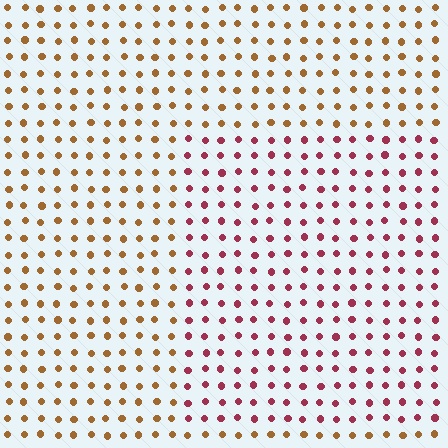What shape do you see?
I see a rectangle.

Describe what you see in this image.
The image is filled with small brown elements in a uniform arrangement. A rectangle-shaped region is visible where the elements are tinted to a slightly different hue, forming a subtle color boundary.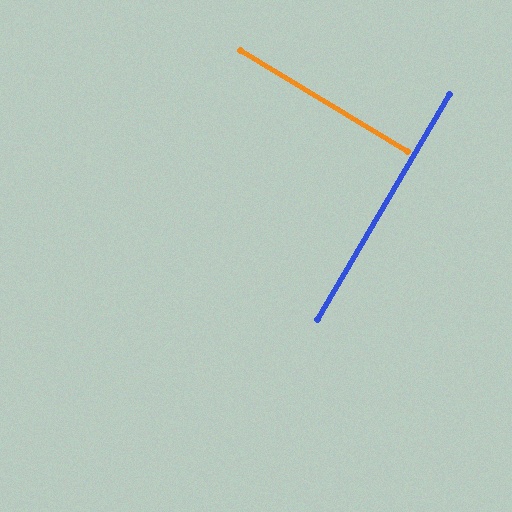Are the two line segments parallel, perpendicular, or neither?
Perpendicular — they meet at approximately 89°.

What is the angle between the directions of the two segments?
Approximately 89 degrees.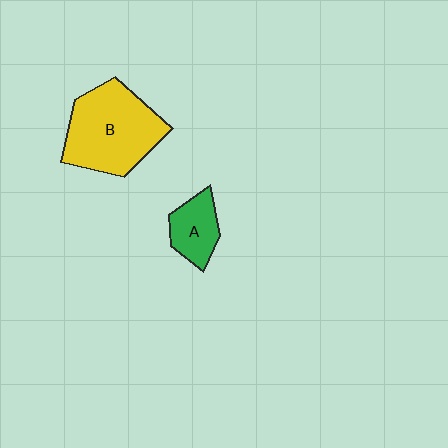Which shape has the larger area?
Shape B (yellow).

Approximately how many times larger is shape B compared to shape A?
Approximately 2.4 times.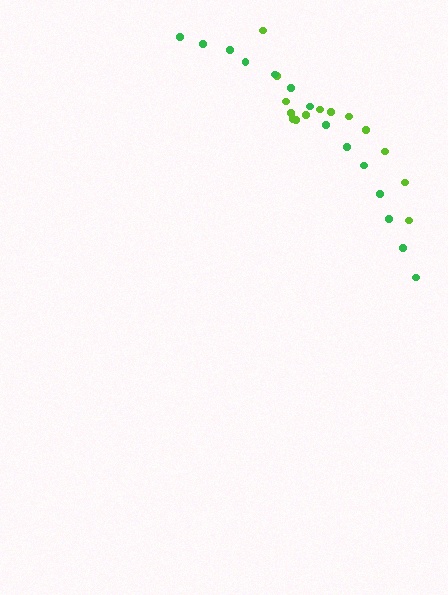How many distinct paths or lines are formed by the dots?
There are 2 distinct paths.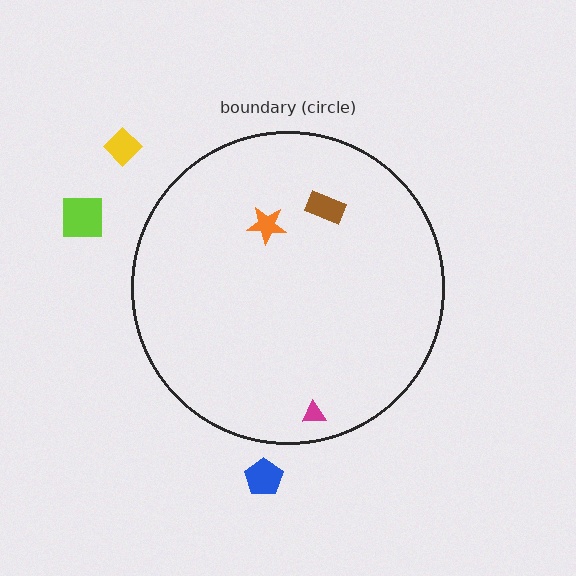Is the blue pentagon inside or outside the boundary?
Outside.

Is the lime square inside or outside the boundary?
Outside.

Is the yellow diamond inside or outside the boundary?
Outside.